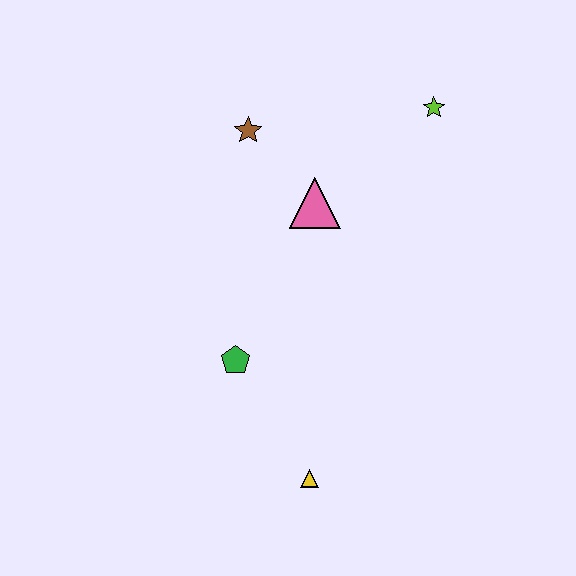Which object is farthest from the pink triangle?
The yellow triangle is farthest from the pink triangle.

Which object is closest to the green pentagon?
The yellow triangle is closest to the green pentagon.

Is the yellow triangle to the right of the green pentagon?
Yes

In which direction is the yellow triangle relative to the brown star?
The yellow triangle is below the brown star.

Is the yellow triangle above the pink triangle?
No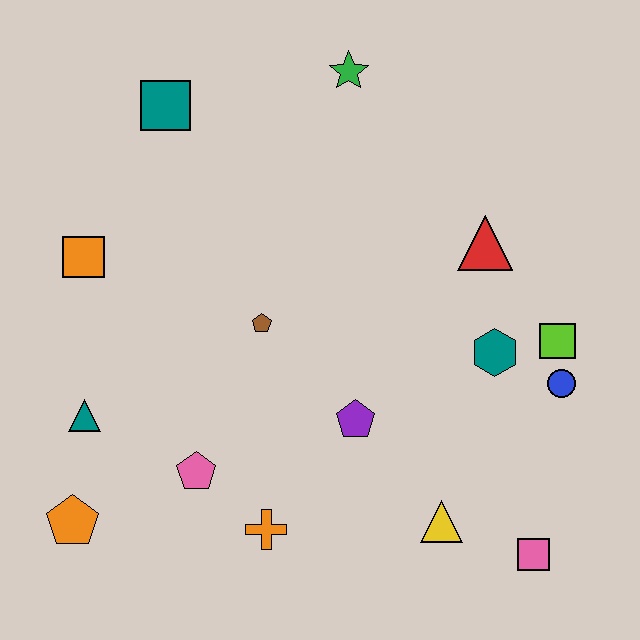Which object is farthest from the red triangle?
The orange pentagon is farthest from the red triangle.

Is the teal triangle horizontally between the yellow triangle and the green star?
No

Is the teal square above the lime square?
Yes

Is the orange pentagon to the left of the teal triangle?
Yes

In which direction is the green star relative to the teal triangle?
The green star is above the teal triangle.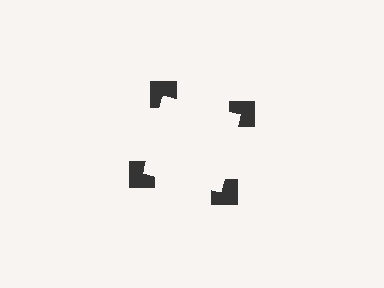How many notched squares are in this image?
There are 4 — one at each vertex of the illusory square.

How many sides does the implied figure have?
4 sides.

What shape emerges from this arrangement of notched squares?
An illusory square — its edges are inferred from the aligned wedge cuts in the notched squares, not physically drawn.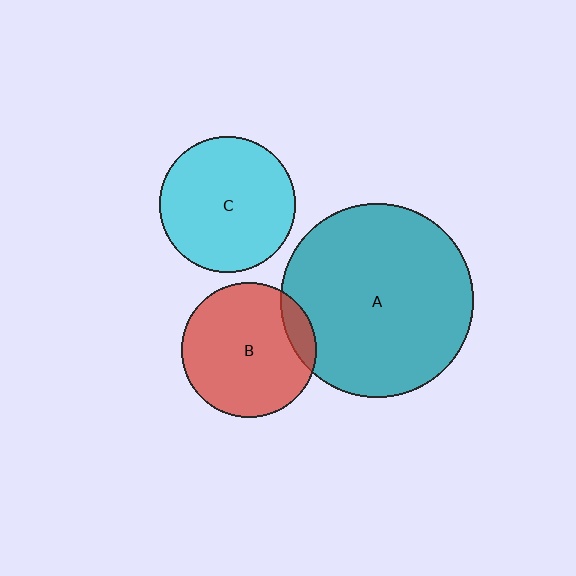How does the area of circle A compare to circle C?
Approximately 2.0 times.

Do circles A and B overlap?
Yes.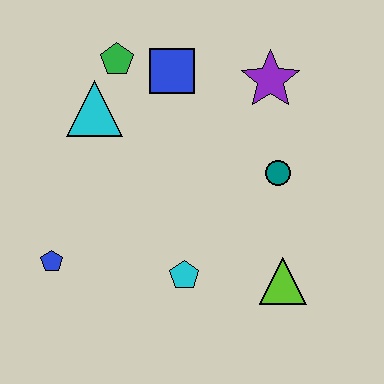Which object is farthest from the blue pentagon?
The purple star is farthest from the blue pentagon.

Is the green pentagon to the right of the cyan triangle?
Yes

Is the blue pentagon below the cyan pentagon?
No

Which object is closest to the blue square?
The green pentagon is closest to the blue square.